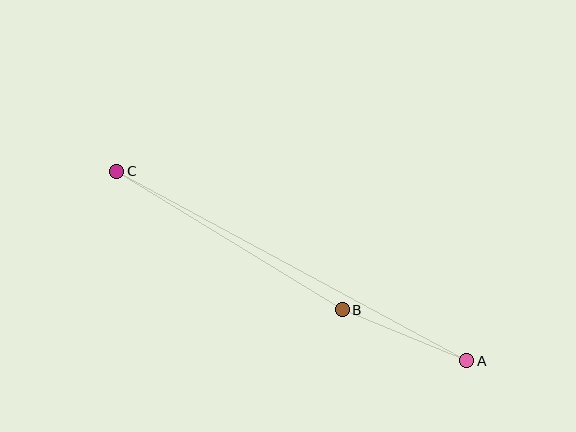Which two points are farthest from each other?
Points A and C are farthest from each other.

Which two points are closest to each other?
Points A and B are closest to each other.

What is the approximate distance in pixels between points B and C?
The distance between B and C is approximately 265 pixels.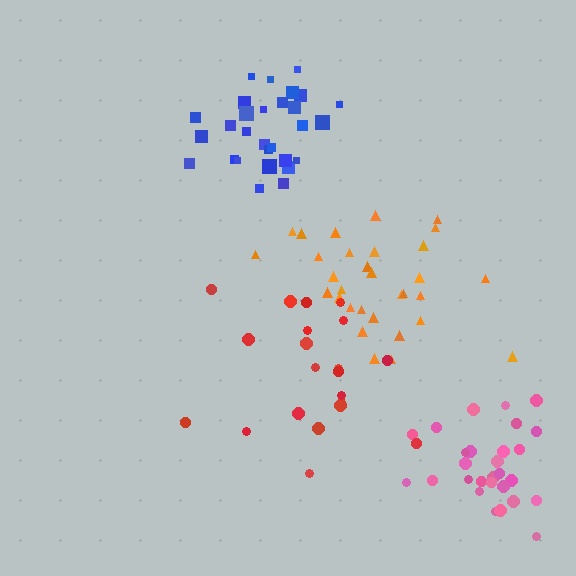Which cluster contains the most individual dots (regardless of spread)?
Orange (31).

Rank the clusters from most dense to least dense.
blue, pink, orange, red.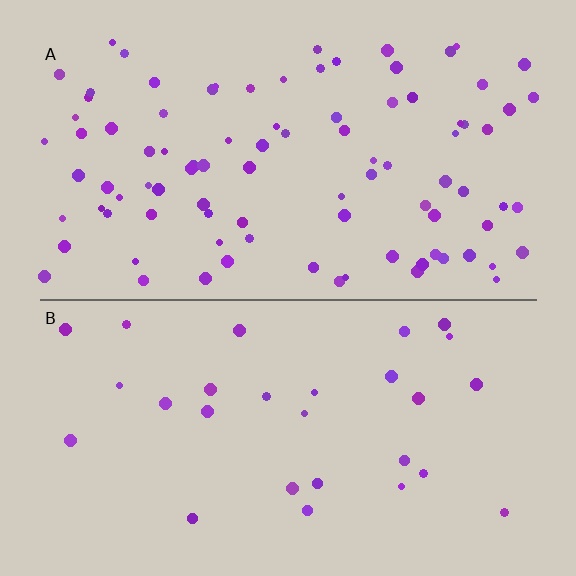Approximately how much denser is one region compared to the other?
Approximately 3.2× — region A over region B.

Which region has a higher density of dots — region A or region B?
A (the top).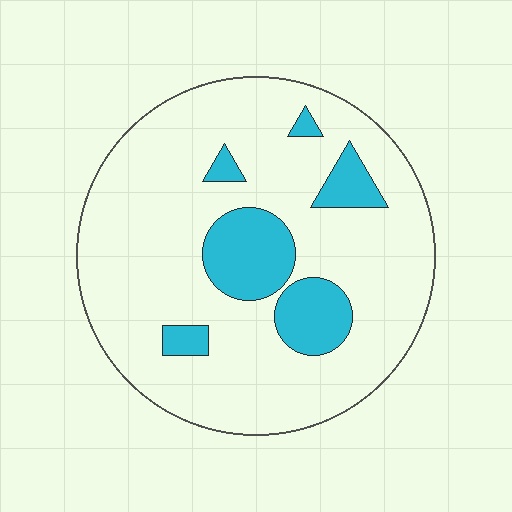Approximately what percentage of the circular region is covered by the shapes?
Approximately 15%.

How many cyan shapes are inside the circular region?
6.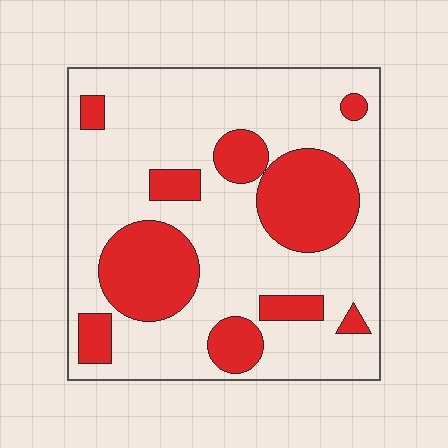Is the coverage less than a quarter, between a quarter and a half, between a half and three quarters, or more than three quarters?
Between a quarter and a half.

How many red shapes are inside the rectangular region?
10.